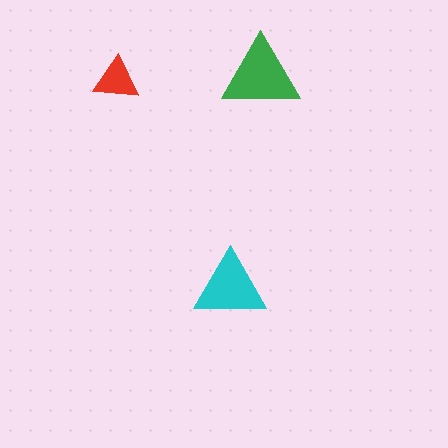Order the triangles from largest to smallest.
the green one, the cyan one, the red one.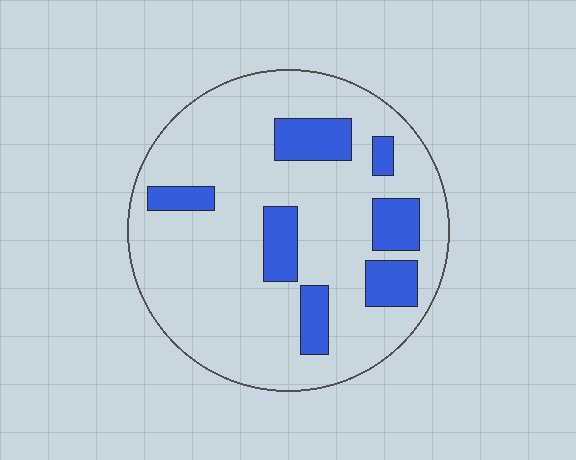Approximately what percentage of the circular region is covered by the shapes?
Approximately 20%.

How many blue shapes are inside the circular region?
7.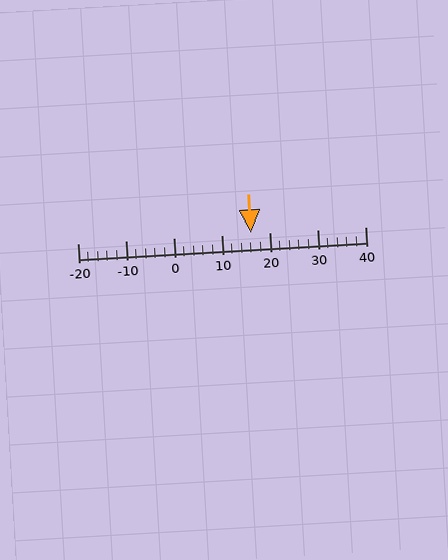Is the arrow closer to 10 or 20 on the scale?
The arrow is closer to 20.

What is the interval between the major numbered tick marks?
The major tick marks are spaced 10 units apart.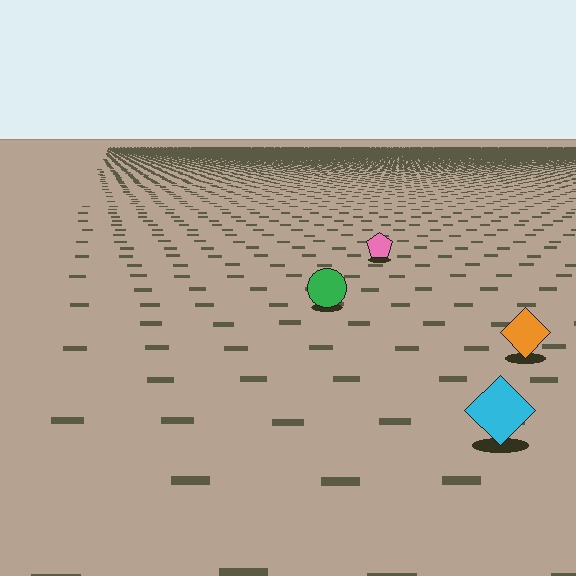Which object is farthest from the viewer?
The pink pentagon is farthest from the viewer. It appears smaller and the ground texture around it is denser.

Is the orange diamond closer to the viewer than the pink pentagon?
Yes. The orange diamond is closer — you can tell from the texture gradient: the ground texture is coarser near it.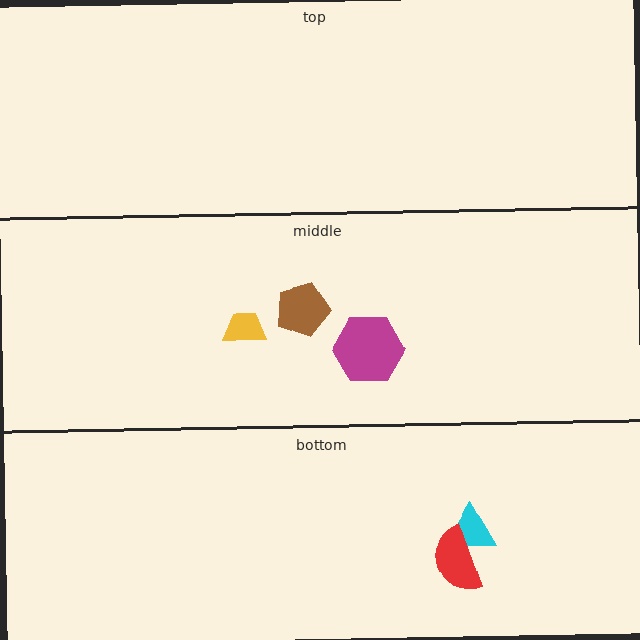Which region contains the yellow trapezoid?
The middle region.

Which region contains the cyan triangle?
The bottom region.